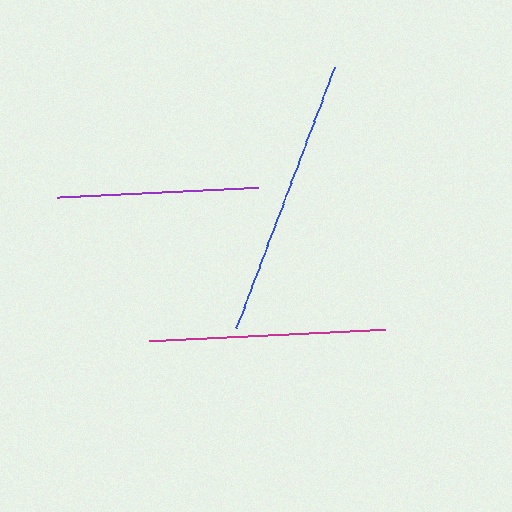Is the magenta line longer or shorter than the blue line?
The blue line is longer than the magenta line.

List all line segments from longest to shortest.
From longest to shortest: blue, magenta, purple.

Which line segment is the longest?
The blue line is the longest at approximately 279 pixels.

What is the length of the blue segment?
The blue segment is approximately 279 pixels long.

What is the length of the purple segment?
The purple segment is approximately 202 pixels long.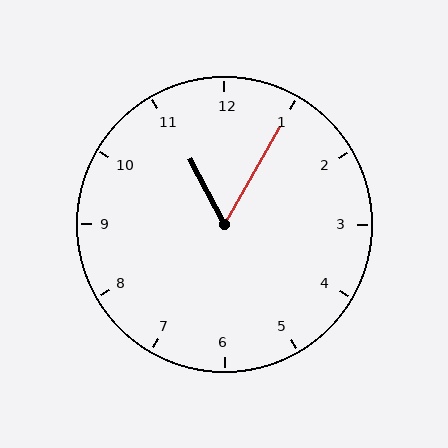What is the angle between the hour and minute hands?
Approximately 58 degrees.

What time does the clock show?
11:05.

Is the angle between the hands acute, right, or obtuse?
It is acute.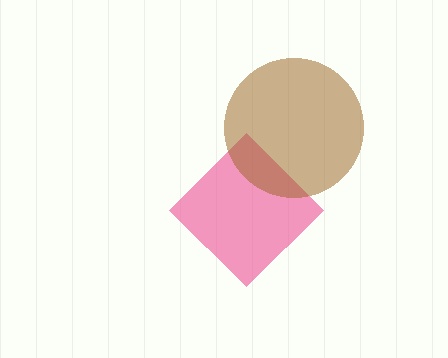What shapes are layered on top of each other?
The layered shapes are: a pink diamond, a brown circle.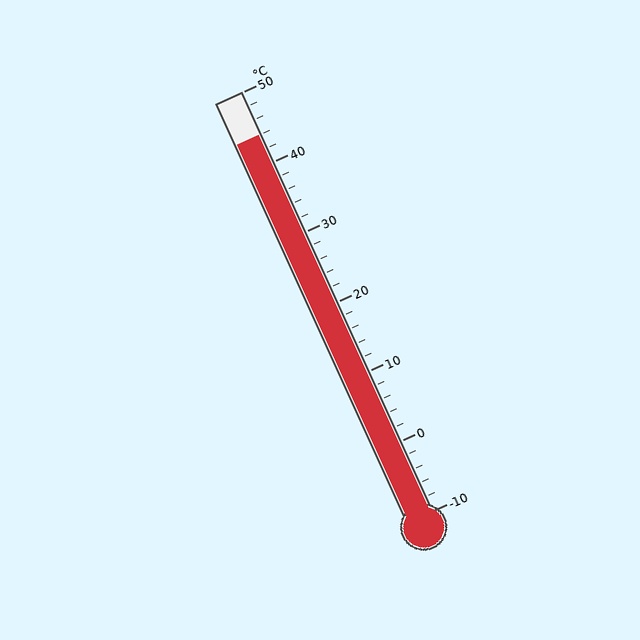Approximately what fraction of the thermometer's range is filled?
The thermometer is filled to approximately 90% of its range.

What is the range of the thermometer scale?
The thermometer scale ranges from -10°C to 50°C.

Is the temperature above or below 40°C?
The temperature is above 40°C.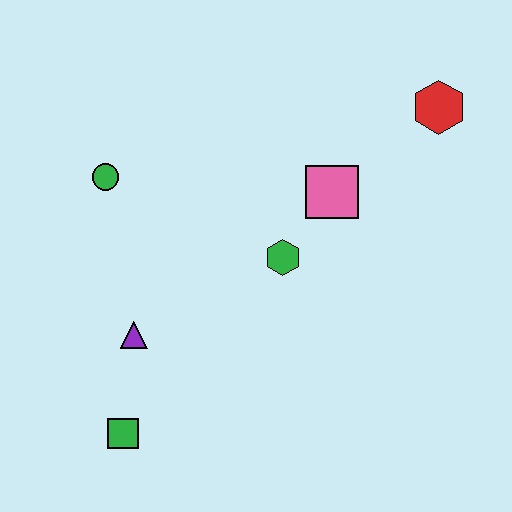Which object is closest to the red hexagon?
The pink square is closest to the red hexagon.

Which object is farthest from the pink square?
The green square is farthest from the pink square.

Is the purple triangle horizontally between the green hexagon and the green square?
Yes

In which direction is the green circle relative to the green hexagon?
The green circle is to the left of the green hexagon.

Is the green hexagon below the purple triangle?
No